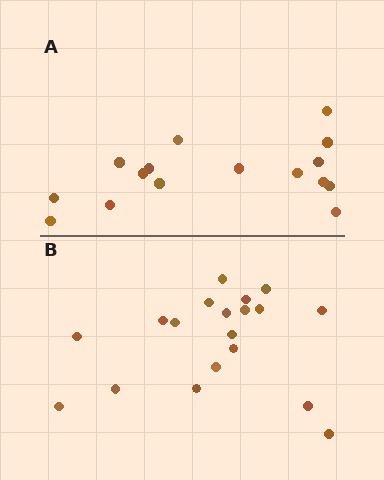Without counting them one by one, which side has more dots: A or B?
Region B (the bottom region) has more dots.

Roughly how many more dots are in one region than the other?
Region B has just a few more — roughly 2 or 3 more dots than region A.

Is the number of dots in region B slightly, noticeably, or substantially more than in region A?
Region B has only slightly more — the two regions are fairly close. The ratio is roughly 1.2 to 1.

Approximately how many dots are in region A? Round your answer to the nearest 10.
About 20 dots. (The exact count is 16, which rounds to 20.)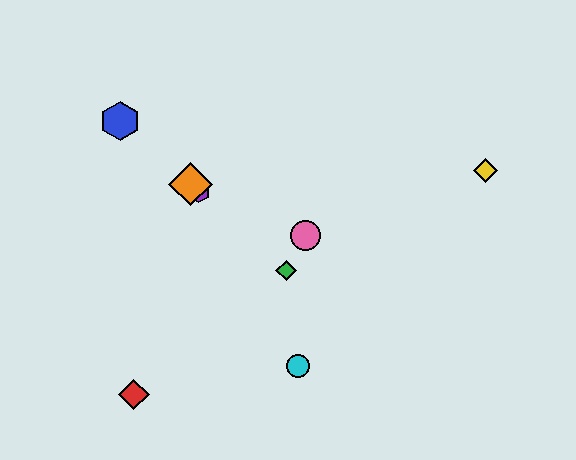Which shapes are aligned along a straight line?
The blue hexagon, the green diamond, the purple hexagon, the orange diamond are aligned along a straight line.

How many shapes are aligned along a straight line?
4 shapes (the blue hexagon, the green diamond, the purple hexagon, the orange diamond) are aligned along a straight line.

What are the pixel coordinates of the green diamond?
The green diamond is at (286, 271).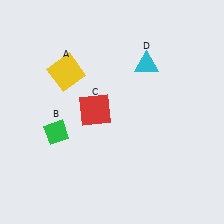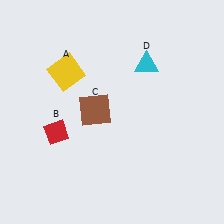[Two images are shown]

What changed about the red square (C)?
In Image 1, C is red. In Image 2, it changed to brown.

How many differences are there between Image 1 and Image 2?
There are 2 differences between the two images.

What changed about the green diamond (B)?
In Image 1, B is green. In Image 2, it changed to red.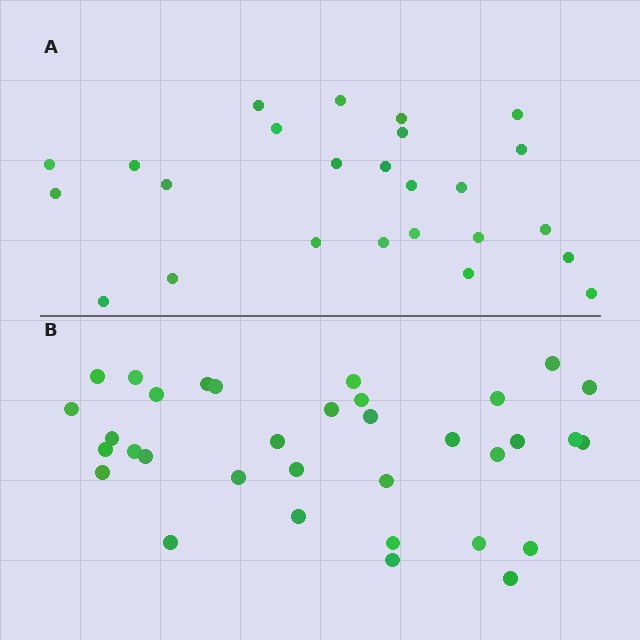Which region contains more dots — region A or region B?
Region B (the bottom region) has more dots.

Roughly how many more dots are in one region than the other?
Region B has roughly 8 or so more dots than region A.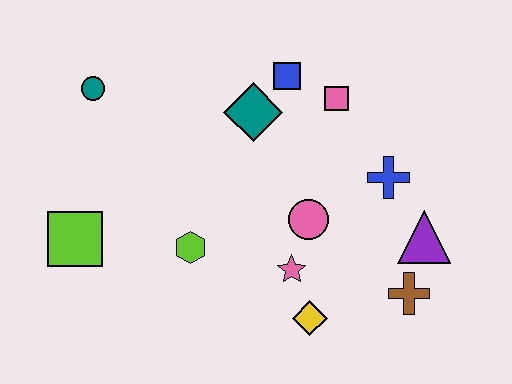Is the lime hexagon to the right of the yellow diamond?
No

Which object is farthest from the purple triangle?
The teal circle is farthest from the purple triangle.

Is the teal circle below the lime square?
No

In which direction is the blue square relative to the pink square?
The blue square is to the left of the pink square.